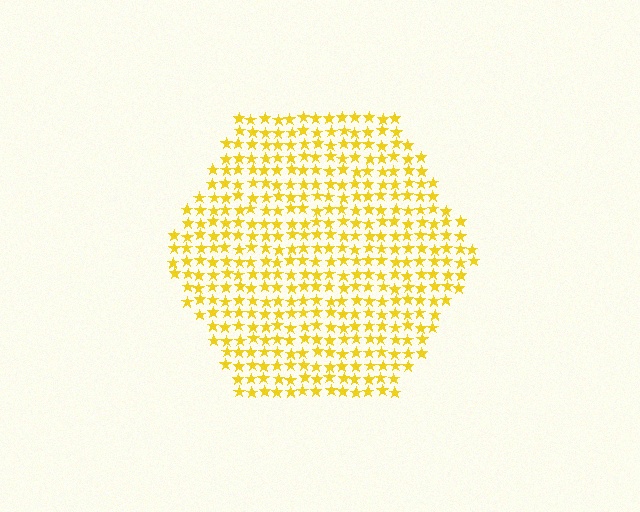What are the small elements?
The small elements are stars.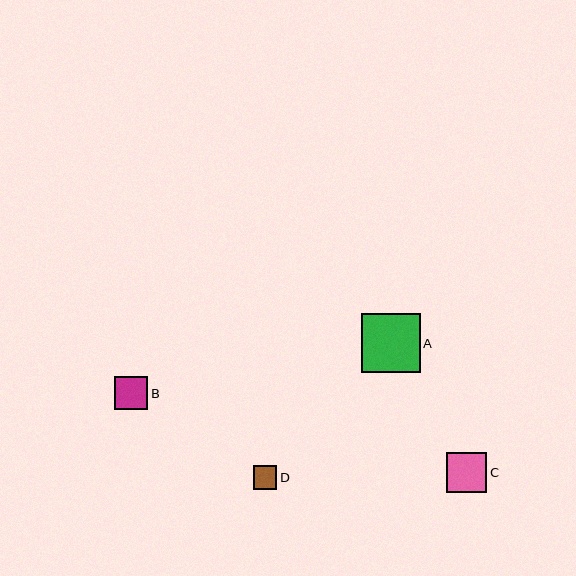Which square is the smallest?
Square D is the smallest with a size of approximately 23 pixels.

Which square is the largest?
Square A is the largest with a size of approximately 59 pixels.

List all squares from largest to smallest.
From largest to smallest: A, C, B, D.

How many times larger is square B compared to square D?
Square B is approximately 1.4 times the size of square D.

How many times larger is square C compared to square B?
Square C is approximately 1.2 times the size of square B.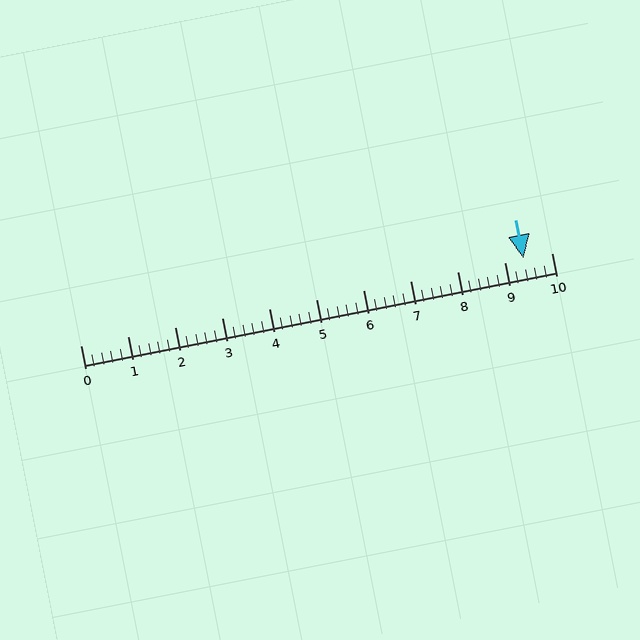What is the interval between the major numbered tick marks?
The major tick marks are spaced 1 units apart.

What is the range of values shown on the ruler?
The ruler shows values from 0 to 10.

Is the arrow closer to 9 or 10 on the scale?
The arrow is closer to 9.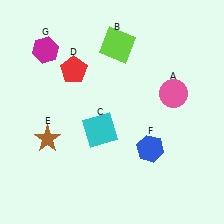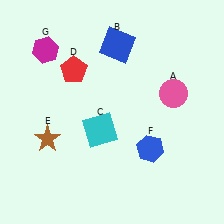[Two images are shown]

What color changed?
The square (B) changed from lime in Image 1 to blue in Image 2.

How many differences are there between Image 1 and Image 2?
There is 1 difference between the two images.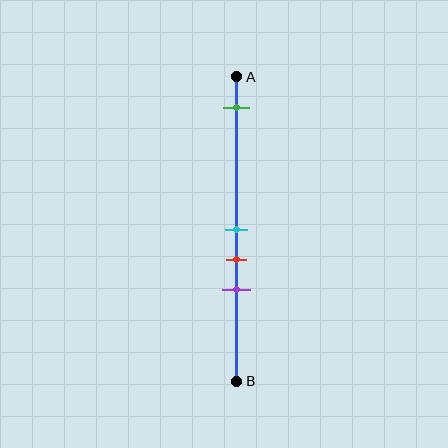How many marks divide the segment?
There are 4 marks dividing the segment.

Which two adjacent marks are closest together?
The cyan and red marks are the closest adjacent pair.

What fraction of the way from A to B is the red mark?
The red mark is approximately 60% (0.6) of the way from A to B.